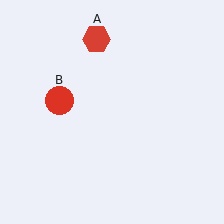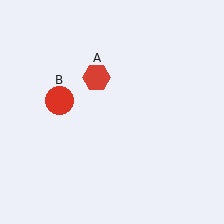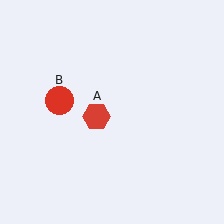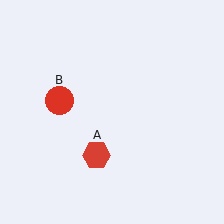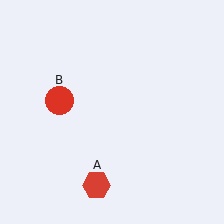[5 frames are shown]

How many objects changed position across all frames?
1 object changed position: red hexagon (object A).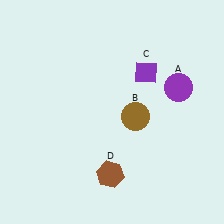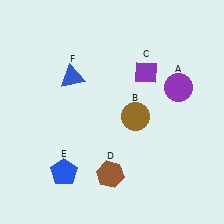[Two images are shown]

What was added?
A blue pentagon (E), a blue triangle (F) were added in Image 2.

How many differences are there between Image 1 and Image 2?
There are 2 differences between the two images.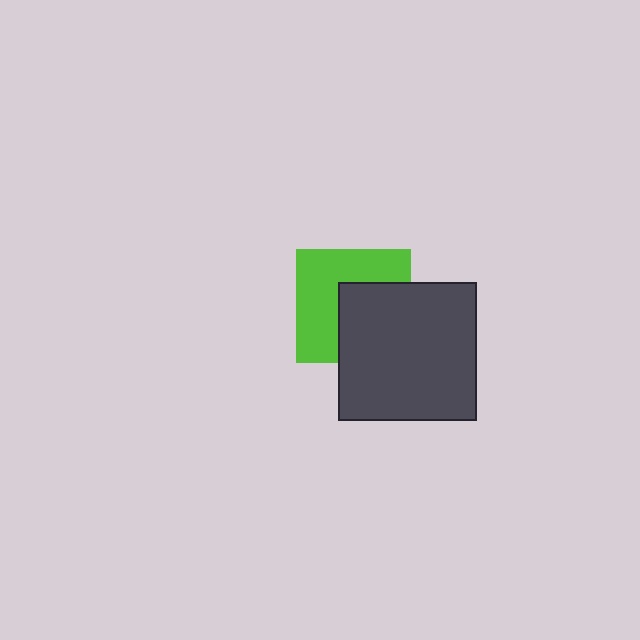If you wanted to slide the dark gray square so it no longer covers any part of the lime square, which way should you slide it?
Slide it toward the lower-right — that is the most direct way to separate the two shapes.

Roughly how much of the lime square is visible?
About half of it is visible (roughly 54%).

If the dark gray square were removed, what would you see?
You would see the complete lime square.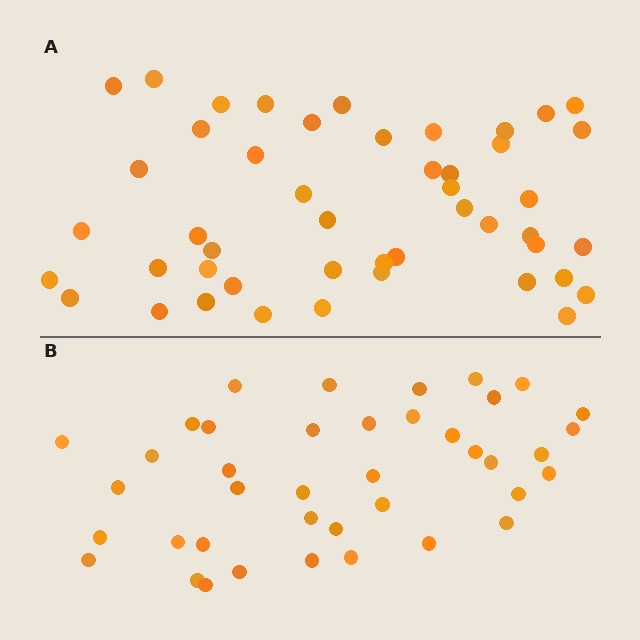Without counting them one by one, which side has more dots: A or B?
Region A (the top region) has more dots.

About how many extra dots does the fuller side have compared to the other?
Region A has roughly 8 or so more dots than region B.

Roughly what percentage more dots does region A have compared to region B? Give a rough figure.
About 20% more.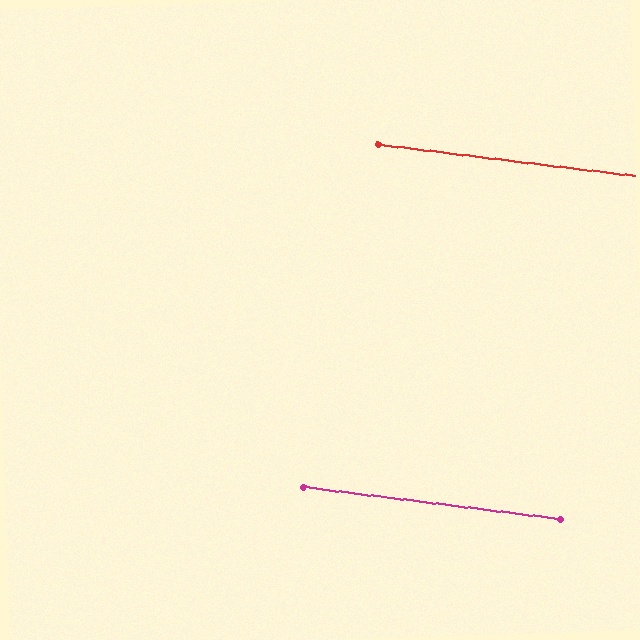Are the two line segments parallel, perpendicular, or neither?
Parallel — their directions differ by only 0.1°.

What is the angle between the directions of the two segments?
Approximately 0 degrees.